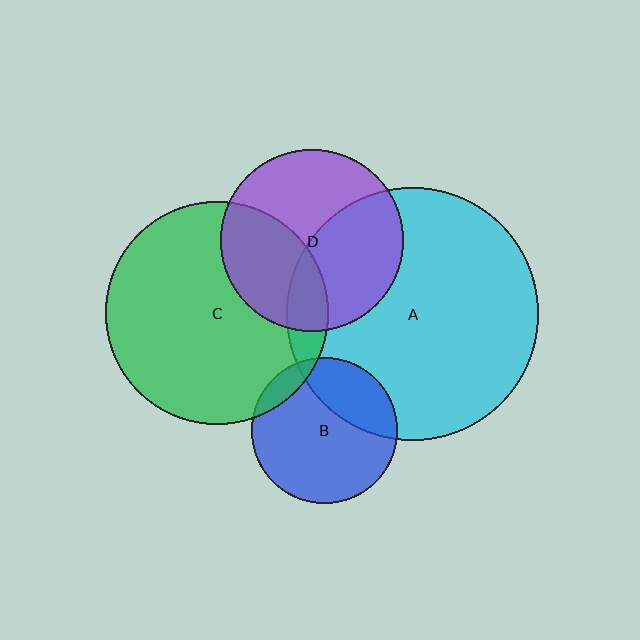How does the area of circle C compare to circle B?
Approximately 2.3 times.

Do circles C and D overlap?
Yes.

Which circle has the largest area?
Circle A (cyan).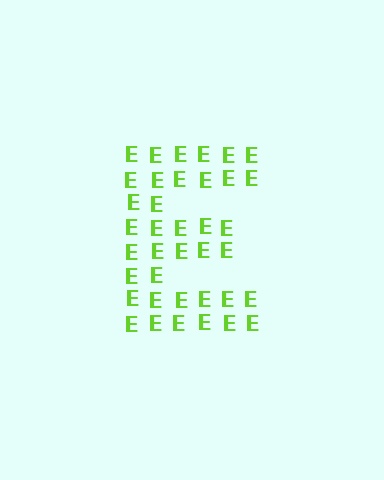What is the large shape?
The large shape is the letter E.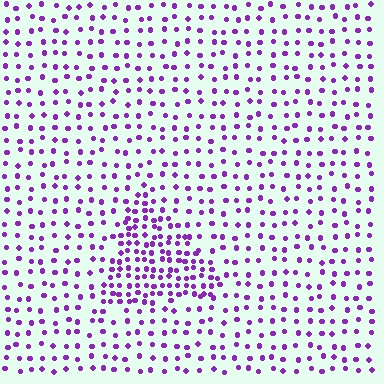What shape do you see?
I see a triangle.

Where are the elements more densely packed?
The elements are more densely packed inside the triangle boundary.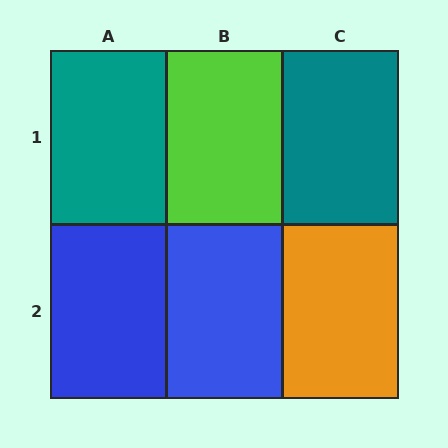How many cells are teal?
2 cells are teal.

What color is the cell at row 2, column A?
Blue.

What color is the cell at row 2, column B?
Blue.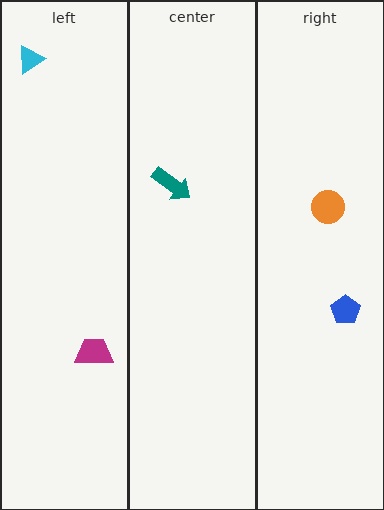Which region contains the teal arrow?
The center region.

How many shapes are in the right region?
2.